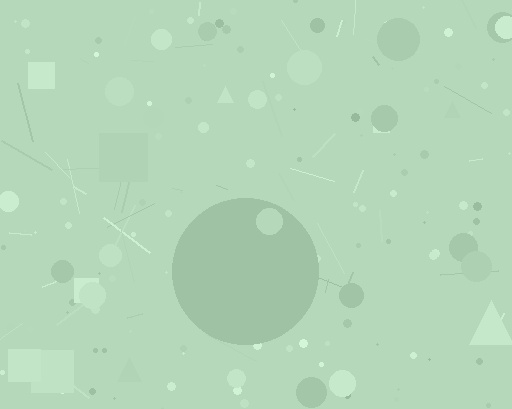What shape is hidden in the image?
A circle is hidden in the image.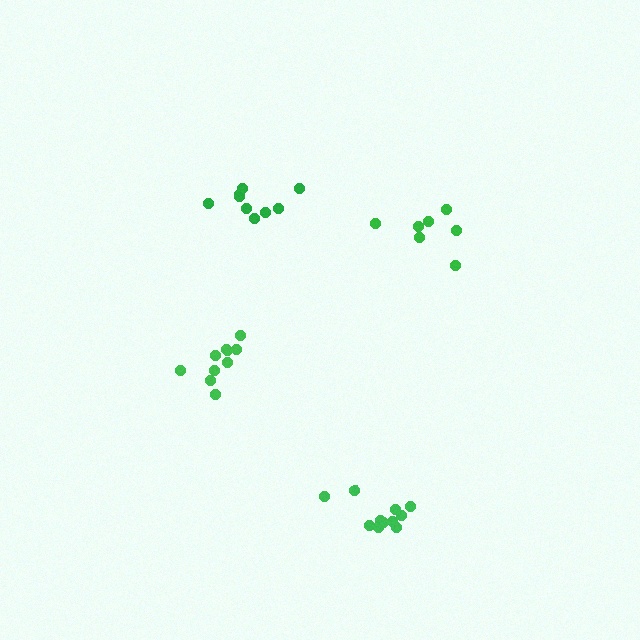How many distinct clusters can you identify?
There are 4 distinct clusters.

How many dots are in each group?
Group 1: 9 dots, Group 2: 11 dots, Group 3: 10 dots, Group 4: 7 dots (37 total).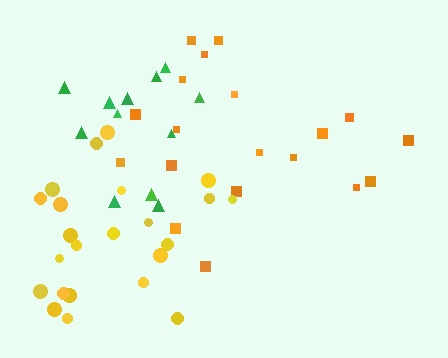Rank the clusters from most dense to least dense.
yellow, green, orange.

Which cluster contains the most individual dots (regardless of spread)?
Yellow (23).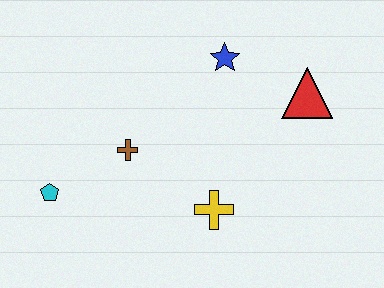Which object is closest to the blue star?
The red triangle is closest to the blue star.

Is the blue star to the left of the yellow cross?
No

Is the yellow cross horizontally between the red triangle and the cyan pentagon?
Yes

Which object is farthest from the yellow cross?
The cyan pentagon is farthest from the yellow cross.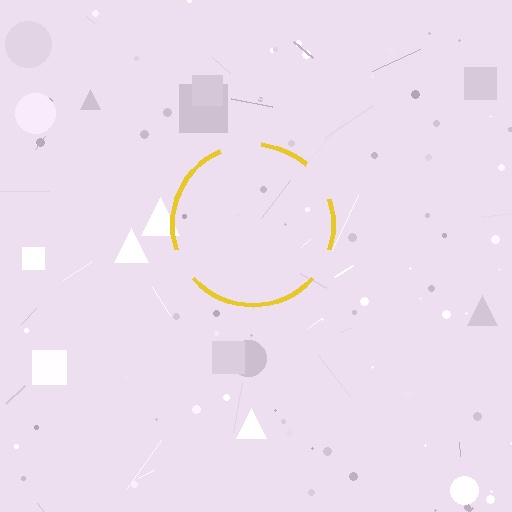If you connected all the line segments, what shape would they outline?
They would outline a circle.